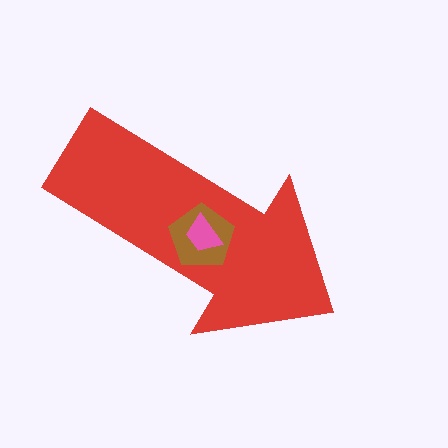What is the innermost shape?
The pink trapezoid.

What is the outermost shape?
The red arrow.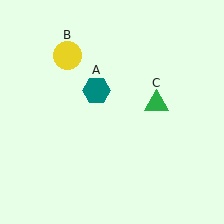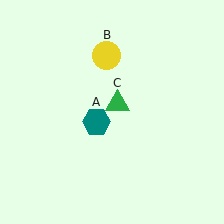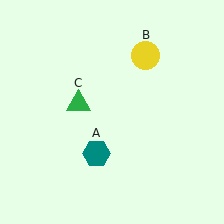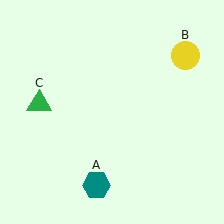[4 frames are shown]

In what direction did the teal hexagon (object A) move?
The teal hexagon (object A) moved down.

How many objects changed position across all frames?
3 objects changed position: teal hexagon (object A), yellow circle (object B), green triangle (object C).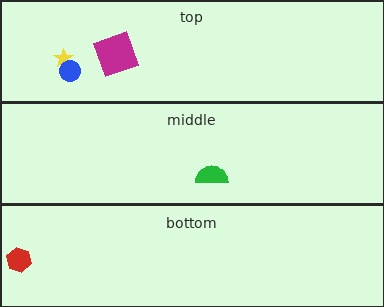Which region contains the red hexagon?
The bottom region.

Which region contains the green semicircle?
The middle region.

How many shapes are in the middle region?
1.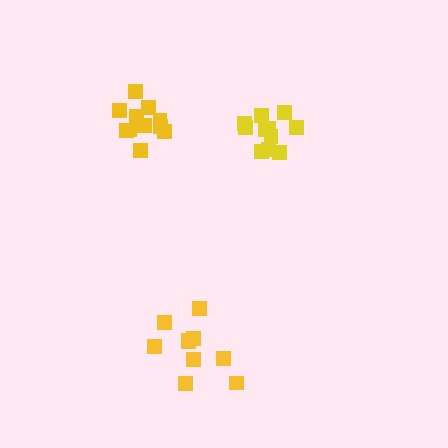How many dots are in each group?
Group 1: 11 dots, Group 2: 10 dots, Group 3: 11 dots (32 total).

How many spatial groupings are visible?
There are 3 spatial groupings.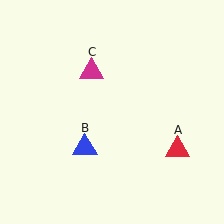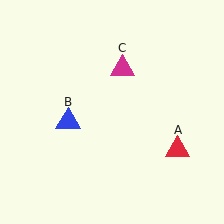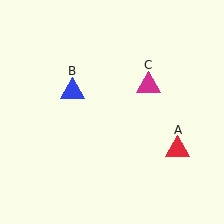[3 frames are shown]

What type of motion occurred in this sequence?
The blue triangle (object B), magenta triangle (object C) rotated clockwise around the center of the scene.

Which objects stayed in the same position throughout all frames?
Red triangle (object A) remained stationary.